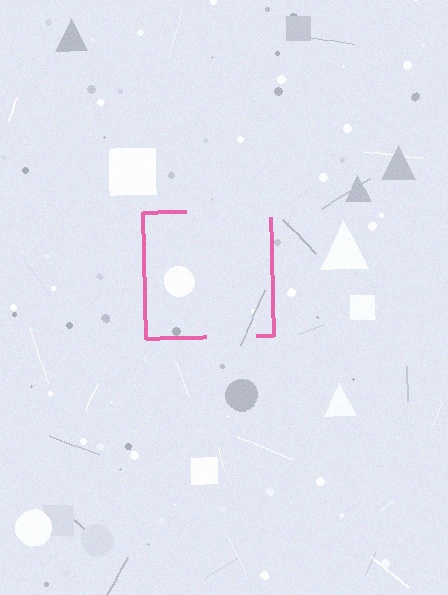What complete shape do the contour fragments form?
The contour fragments form a square.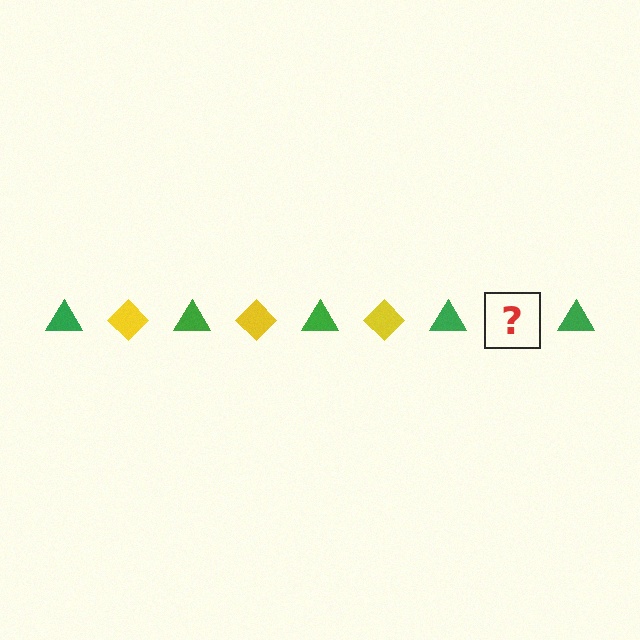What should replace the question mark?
The question mark should be replaced with a yellow diamond.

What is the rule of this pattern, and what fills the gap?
The rule is that the pattern alternates between green triangle and yellow diamond. The gap should be filled with a yellow diamond.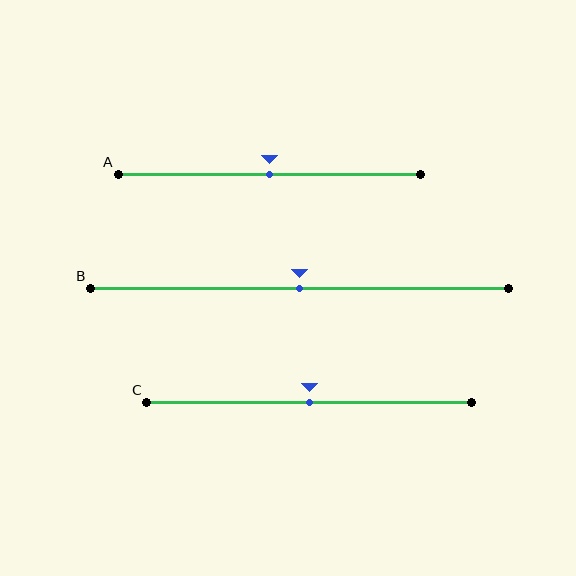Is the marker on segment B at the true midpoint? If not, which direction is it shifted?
Yes, the marker on segment B is at the true midpoint.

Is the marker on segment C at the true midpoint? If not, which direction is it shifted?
Yes, the marker on segment C is at the true midpoint.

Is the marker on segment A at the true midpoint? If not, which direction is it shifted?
Yes, the marker on segment A is at the true midpoint.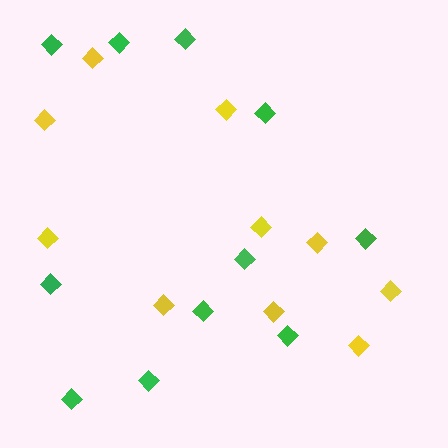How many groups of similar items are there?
There are 2 groups: one group of yellow diamonds (10) and one group of green diamonds (11).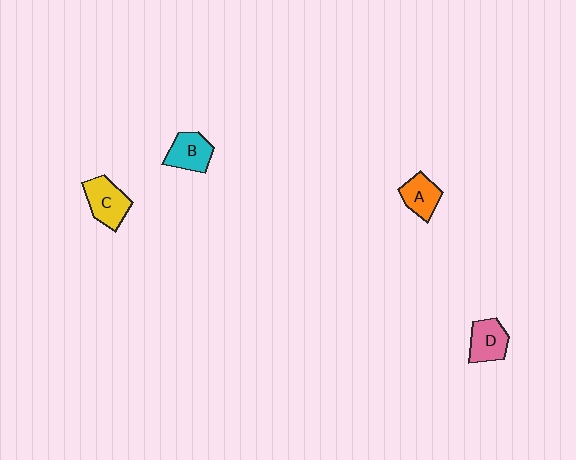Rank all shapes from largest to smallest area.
From largest to smallest: C (yellow), D (pink), B (cyan), A (orange).